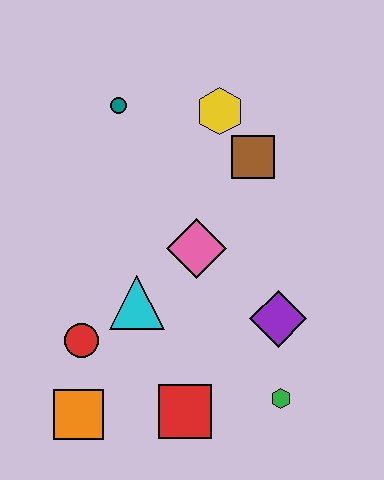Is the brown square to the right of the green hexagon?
No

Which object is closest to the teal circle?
The yellow hexagon is closest to the teal circle.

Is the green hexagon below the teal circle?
Yes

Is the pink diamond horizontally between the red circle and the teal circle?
No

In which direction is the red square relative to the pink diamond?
The red square is below the pink diamond.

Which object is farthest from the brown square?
The orange square is farthest from the brown square.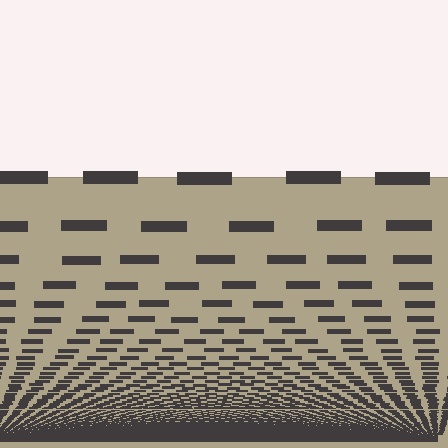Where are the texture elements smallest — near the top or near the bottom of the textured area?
Near the bottom.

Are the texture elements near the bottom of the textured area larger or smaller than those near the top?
Smaller. The gradient is inverted — elements near the bottom are smaller and denser.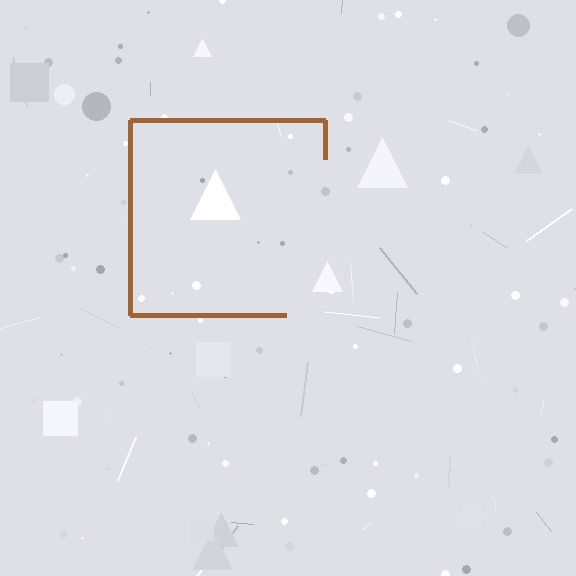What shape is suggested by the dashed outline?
The dashed outline suggests a square.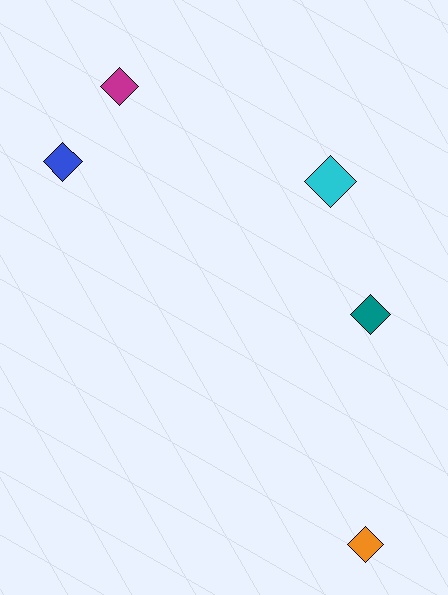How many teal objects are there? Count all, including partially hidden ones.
There is 1 teal object.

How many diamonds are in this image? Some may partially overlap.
There are 5 diamonds.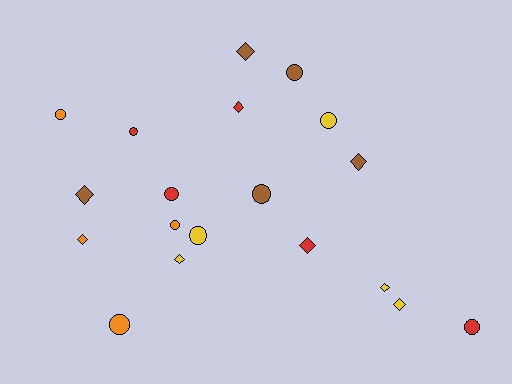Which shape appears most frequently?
Circle, with 10 objects.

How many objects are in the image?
There are 19 objects.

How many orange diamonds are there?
There is 1 orange diamond.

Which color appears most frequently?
Brown, with 5 objects.